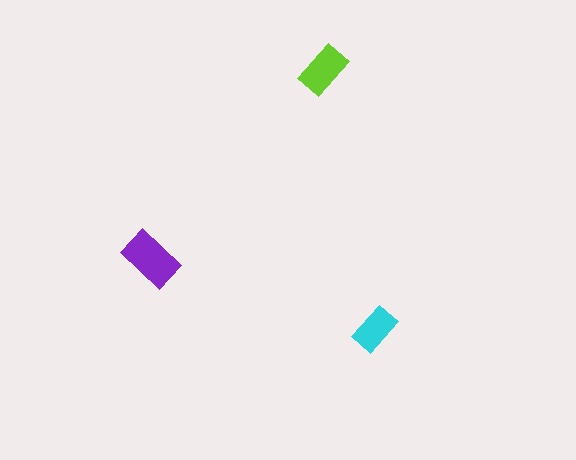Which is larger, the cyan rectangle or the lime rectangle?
The lime one.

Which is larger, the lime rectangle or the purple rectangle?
The purple one.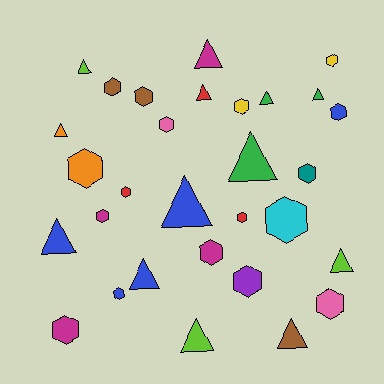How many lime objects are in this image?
There are 3 lime objects.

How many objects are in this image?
There are 30 objects.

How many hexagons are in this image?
There are 17 hexagons.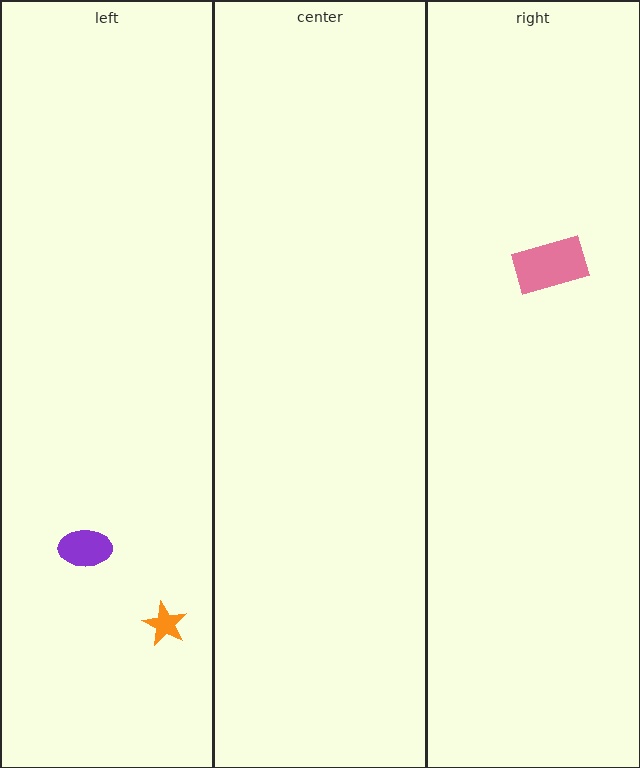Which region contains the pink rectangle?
The right region.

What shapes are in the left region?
The purple ellipse, the orange star.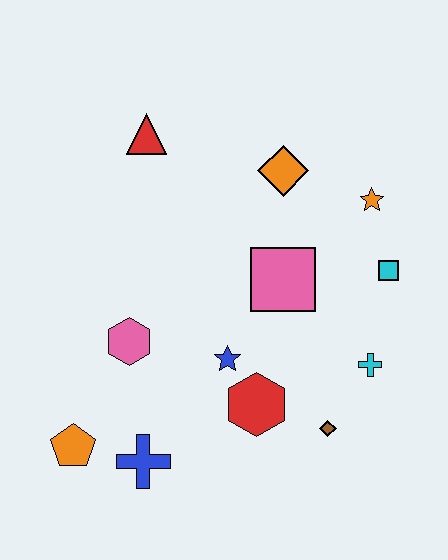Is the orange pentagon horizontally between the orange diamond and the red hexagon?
No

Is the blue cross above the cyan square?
No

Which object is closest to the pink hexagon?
The blue star is closest to the pink hexagon.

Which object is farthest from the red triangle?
The brown diamond is farthest from the red triangle.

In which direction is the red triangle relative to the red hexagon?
The red triangle is above the red hexagon.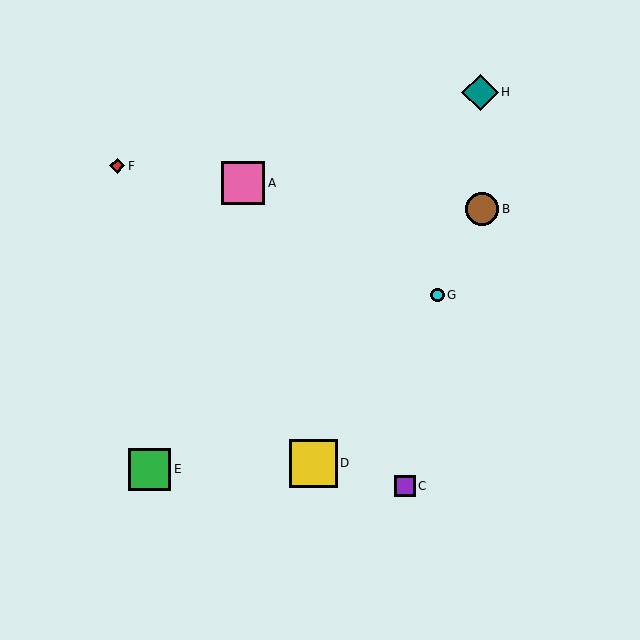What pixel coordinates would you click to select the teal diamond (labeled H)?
Click at (480, 92) to select the teal diamond H.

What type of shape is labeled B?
Shape B is a brown circle.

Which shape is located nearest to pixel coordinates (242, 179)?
The pink square (labeled A) at (243, 183) is nearest to that location.